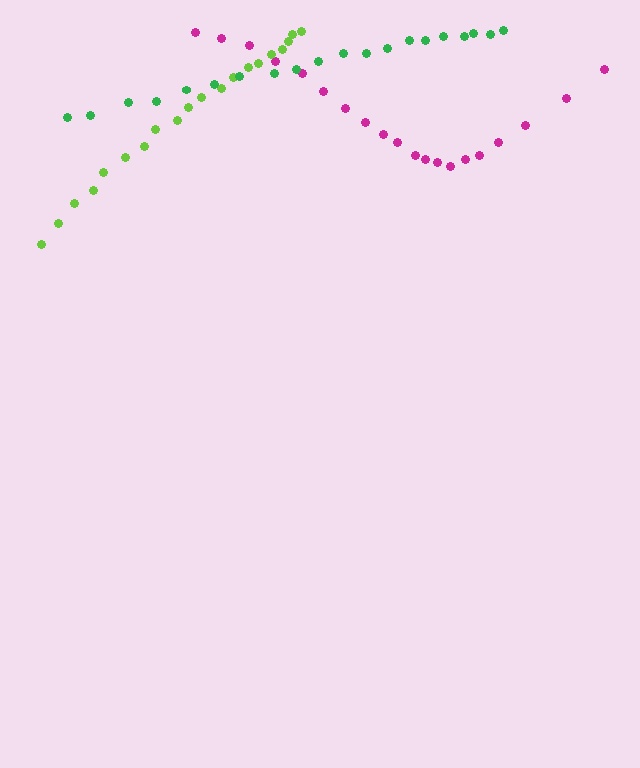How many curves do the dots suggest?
There are 3 distinct paths.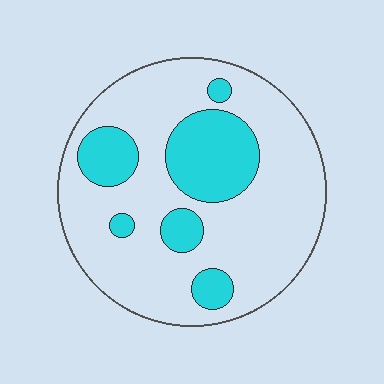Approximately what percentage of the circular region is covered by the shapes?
Approximately 25%.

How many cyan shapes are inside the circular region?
6.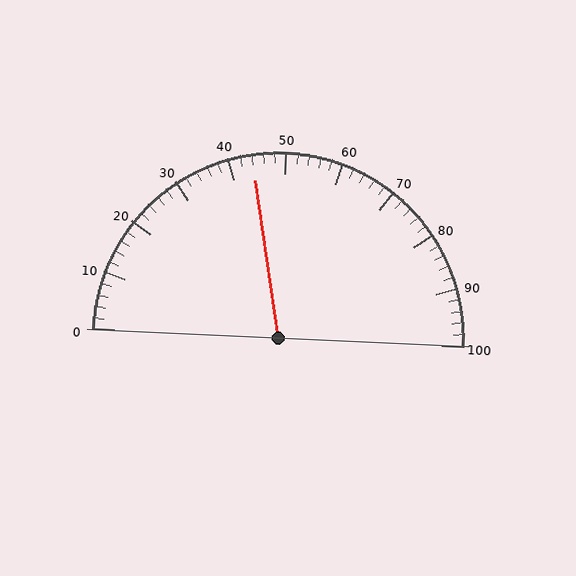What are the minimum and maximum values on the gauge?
The gauge ranges from 0 to 100.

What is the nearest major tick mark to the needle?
The nearest major tick mark is 40.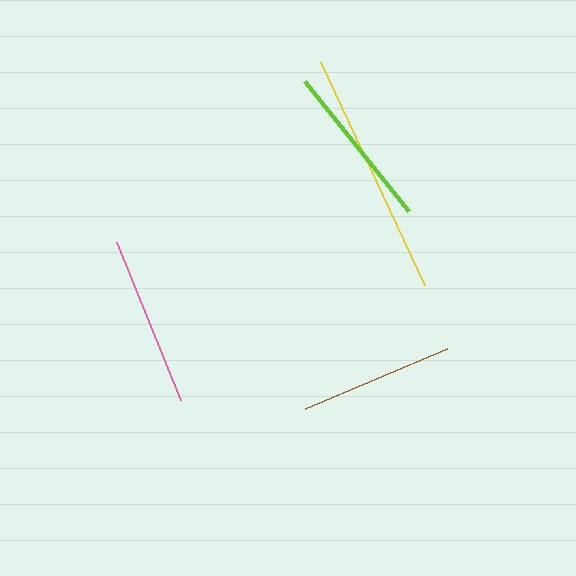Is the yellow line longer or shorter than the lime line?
The yellow line is longer than the lime line.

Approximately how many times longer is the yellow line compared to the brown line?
The yellow line is approximately 1.6 times the length of the brown line.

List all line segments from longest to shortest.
From longest to shortest: yellow, pink, lime, brown.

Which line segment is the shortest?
The brown line is the shortest at approximately 154 pixels.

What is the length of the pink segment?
The pink segment is approximately 170 pixels long.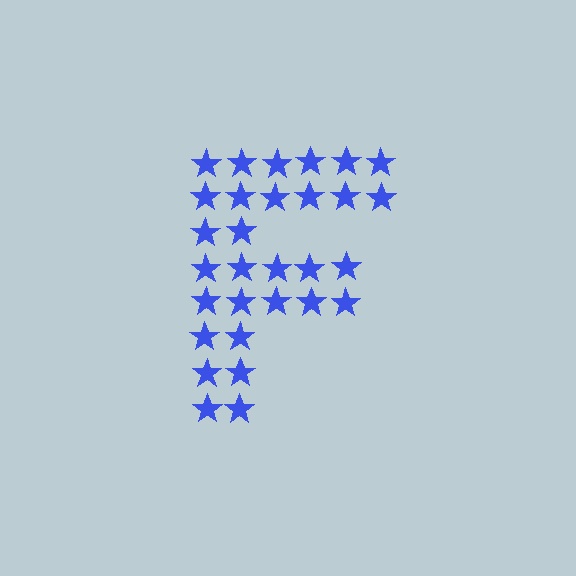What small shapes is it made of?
It is made of small stars.